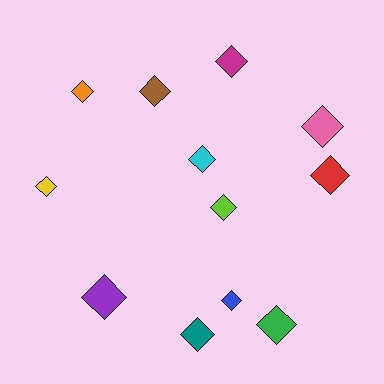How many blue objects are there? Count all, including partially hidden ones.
There is 1 blue object.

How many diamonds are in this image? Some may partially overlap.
There are 12 diamonds.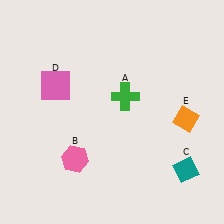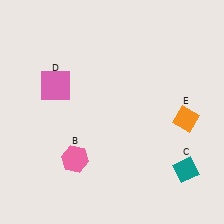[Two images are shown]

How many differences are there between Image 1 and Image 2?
There is 1 difference between the two images.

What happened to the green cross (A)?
The green cross (A) was removed in Image 2. It was in the top-right area of Image 1.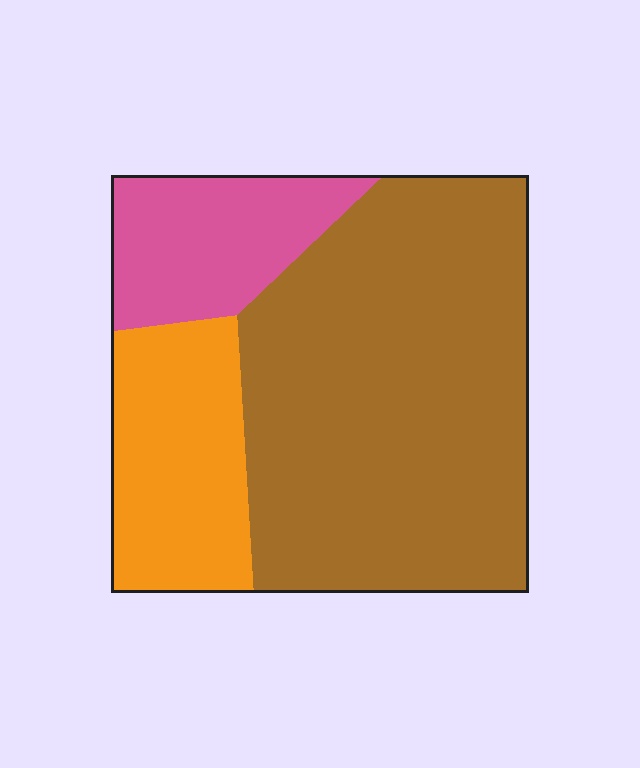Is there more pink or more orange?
Orange.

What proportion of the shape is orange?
Orange takes up about one fifth (1/5) of the shape.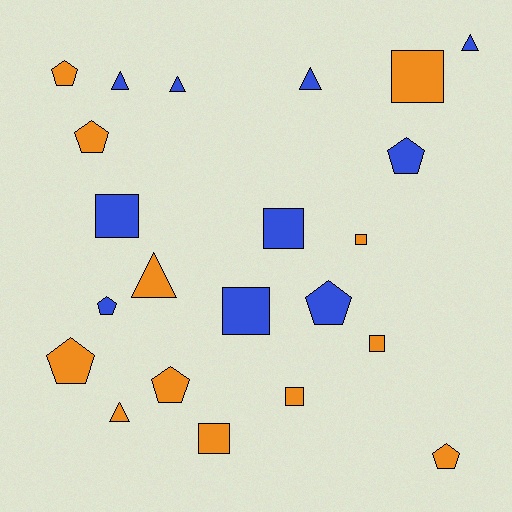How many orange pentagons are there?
There are 5 orange pentagons.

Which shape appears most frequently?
Square, with 8 objects.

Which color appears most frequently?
Orange, with 12 objects.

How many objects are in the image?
There are 22 objects.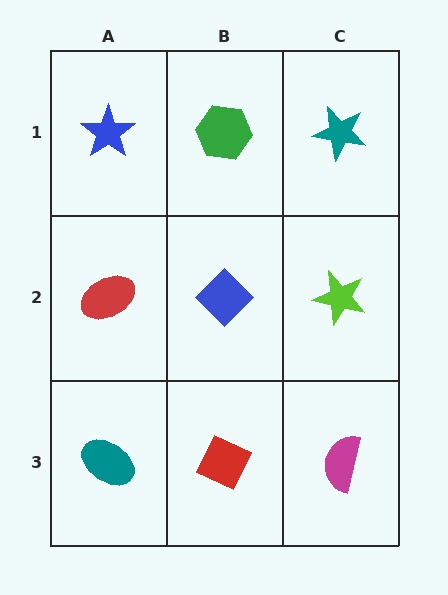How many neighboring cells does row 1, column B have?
3.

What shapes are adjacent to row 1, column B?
A blue diamond (row 2, column B), a blue star (row 1, column A), a teal star (row 1, column C).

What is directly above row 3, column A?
A red ellipse.